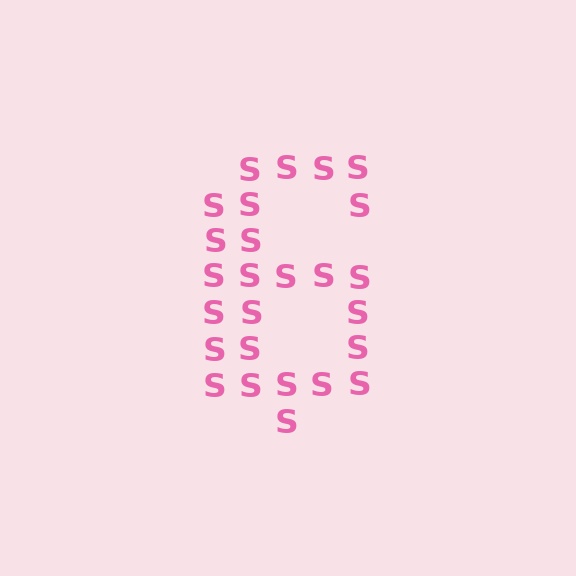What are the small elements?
The small elements are letter S's.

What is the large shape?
The large shape is the digit 6.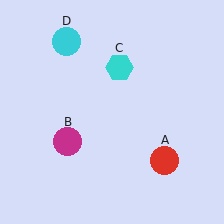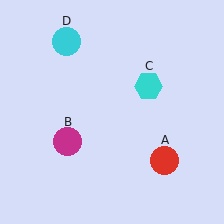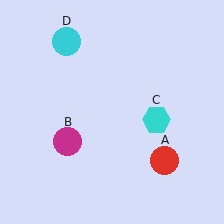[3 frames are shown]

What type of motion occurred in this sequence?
The cyan hexagon (object C) rotated clockwise around the center of the scene.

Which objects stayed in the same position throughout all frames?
Red circle (object A) and magenta circle (object B) and cyan circle (object D) remained stationary.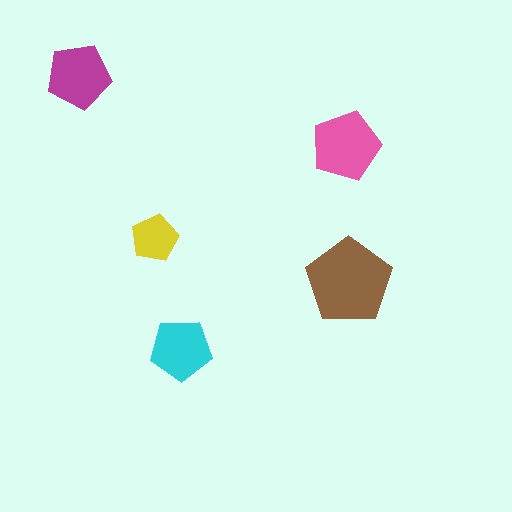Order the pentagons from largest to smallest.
the brown one, the pink one, the magenta one, the cyan one, the yellow one.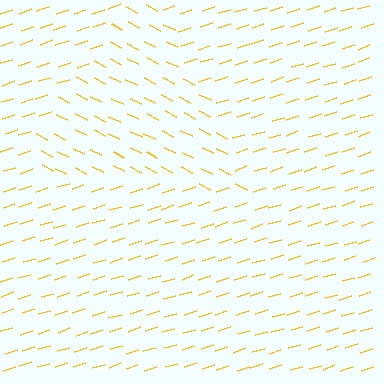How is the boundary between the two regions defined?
The boundary is defined purely by a change in line orientation (approximately 45 degrees difference). All lines are the same color and thickness.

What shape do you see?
I see a triangle.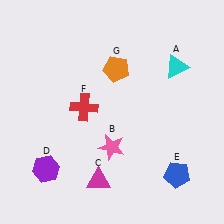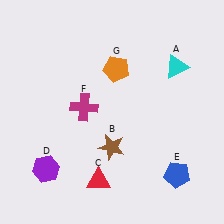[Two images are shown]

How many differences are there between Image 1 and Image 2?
There are 3 differences between the two images.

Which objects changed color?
B changed from pink to brown. C changed from magenta to red. F changed from red to magenta.